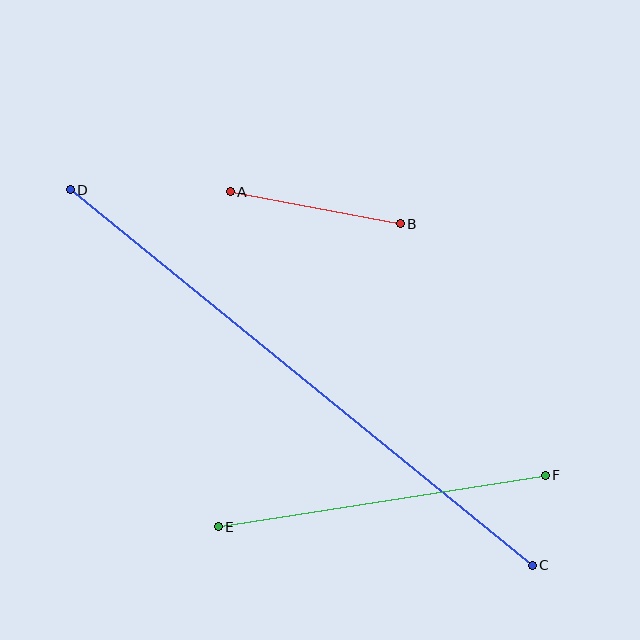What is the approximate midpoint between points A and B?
The midpoint is at approximately (315, 208) pixels.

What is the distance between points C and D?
The distance is approximately 596 pixels.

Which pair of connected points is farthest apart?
Points C and D are farthest apart.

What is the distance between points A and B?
The distance is approximately 173 pixels.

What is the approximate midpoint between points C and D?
The midpoint is at approximately (301, 377) pixels.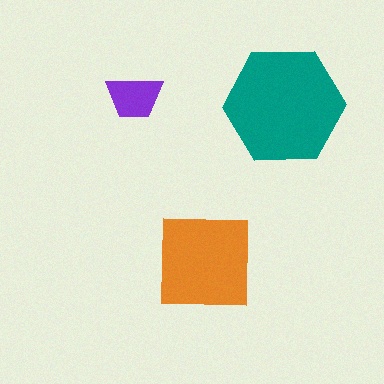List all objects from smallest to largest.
The purple trapezoid, the orange square, the teal hexagon.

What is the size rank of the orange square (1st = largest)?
2nd.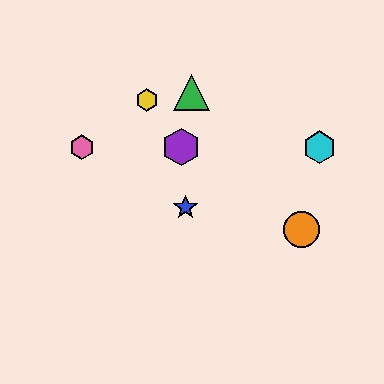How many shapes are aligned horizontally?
4 shapes (the red hexagon, the purple hexagon, the cyan hexagon, the pink hexagon) are aligned horizontally.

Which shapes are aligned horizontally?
The red hexagon, the purple hexagon, the cyan hexagon, the pink hexagon are aligned horizontally.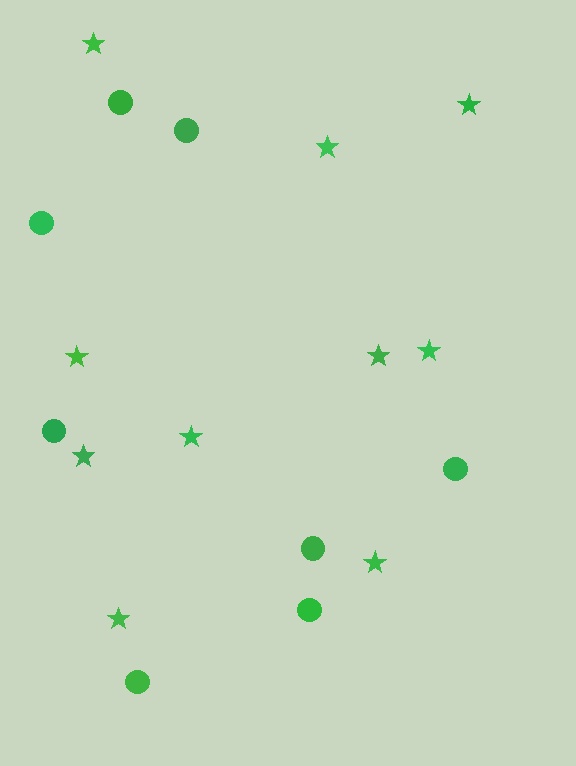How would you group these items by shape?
There are 2 groups: one group of circles (8) and one group of stars (10).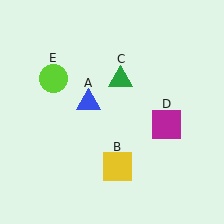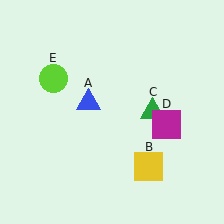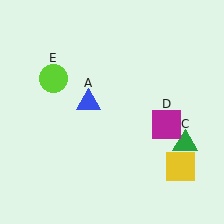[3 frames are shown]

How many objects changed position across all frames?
2 objects changed position: yellow square (object B), green triangle (object C).